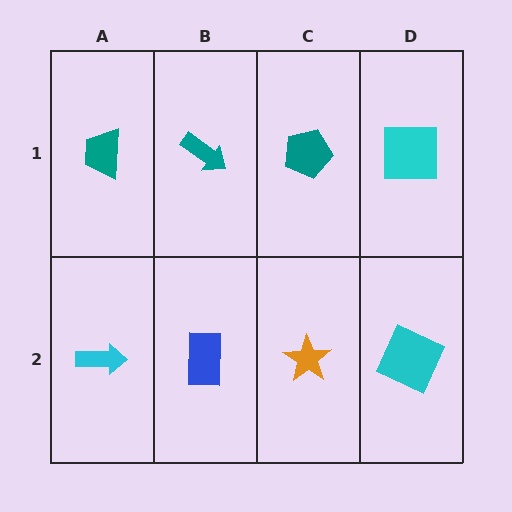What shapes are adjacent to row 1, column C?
An orange star (row 2, column C), a teal arrow (row 1, column B), a cyan square (row 1, column D).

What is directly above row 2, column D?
A cyan square.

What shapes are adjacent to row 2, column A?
A teal trapezoid (row 1, column A), a blue rectangle (row 2, column B).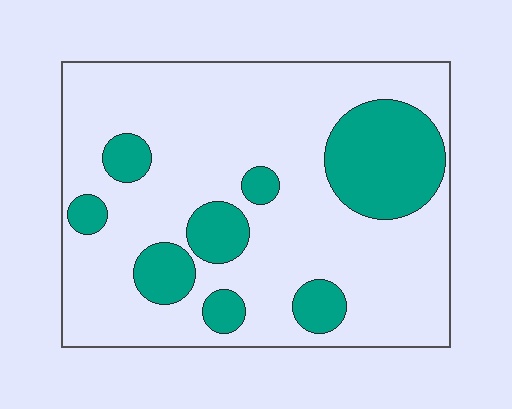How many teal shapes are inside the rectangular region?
8.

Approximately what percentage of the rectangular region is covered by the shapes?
Approximately 25%.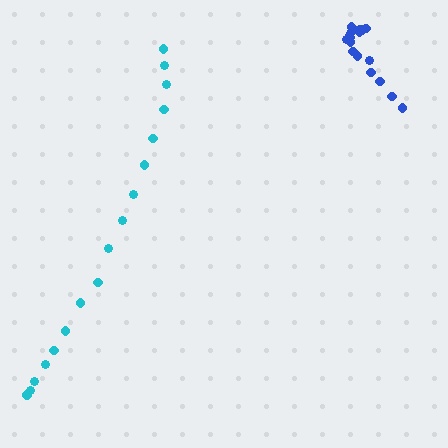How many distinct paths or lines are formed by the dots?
There are 2 distinct paths.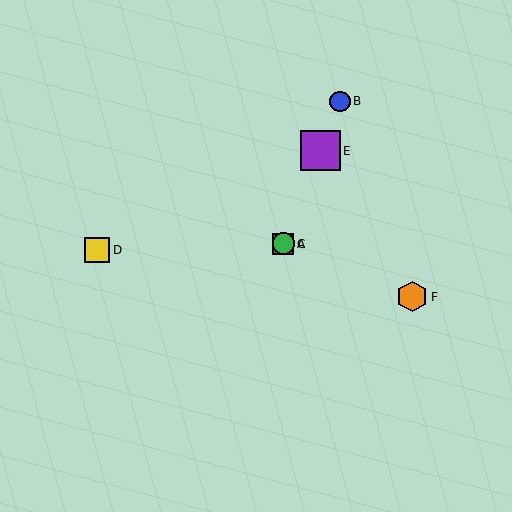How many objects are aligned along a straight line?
4 objects (A, B, C, E) are aligned along a straight line.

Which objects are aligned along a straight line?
Objects A, B, C, E are aligned along a straight line.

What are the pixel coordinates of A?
Object A is at (283, 244).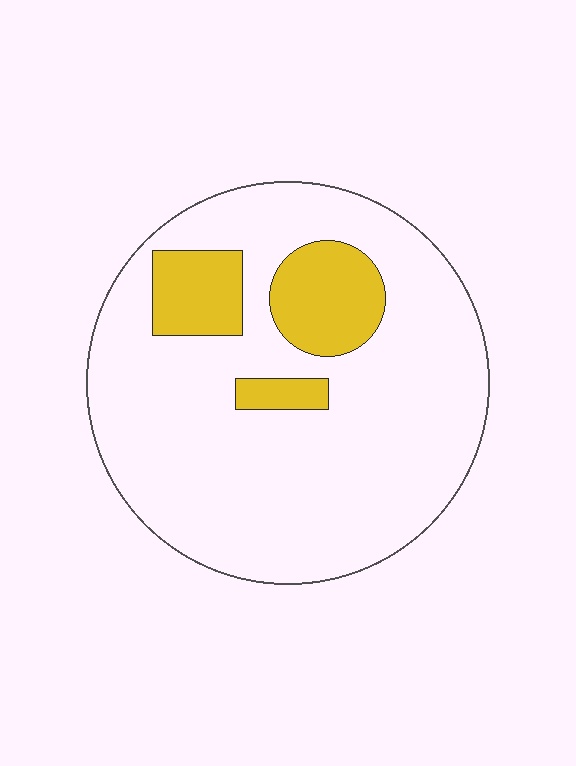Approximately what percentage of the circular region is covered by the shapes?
Approximately 15%.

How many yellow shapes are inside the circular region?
3.